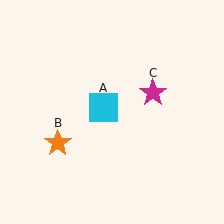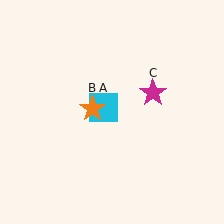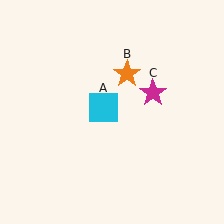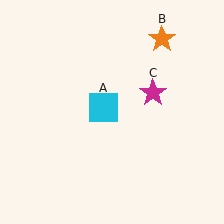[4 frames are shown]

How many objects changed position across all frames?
1 object changed position: orange star (object B).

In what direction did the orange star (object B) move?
The orange star (object B) moved up and to the right.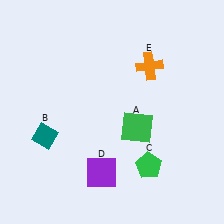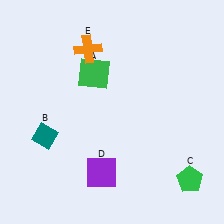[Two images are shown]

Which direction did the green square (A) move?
The green square (A) moved up.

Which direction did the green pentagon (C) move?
The green pentagon (C) moved right.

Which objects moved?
The objects that moved are: the green square (A), the green pentagon (C), the orange cross (E).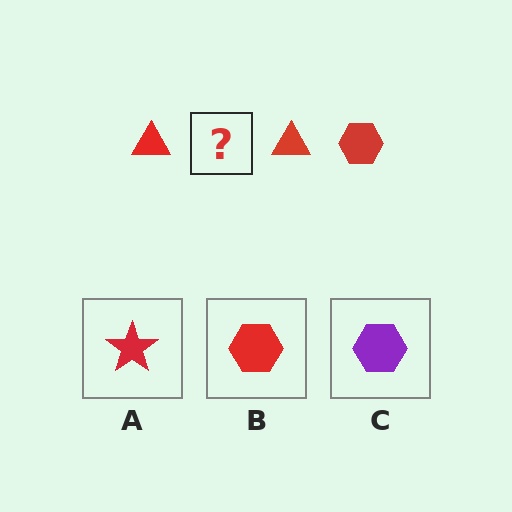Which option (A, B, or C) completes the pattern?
B.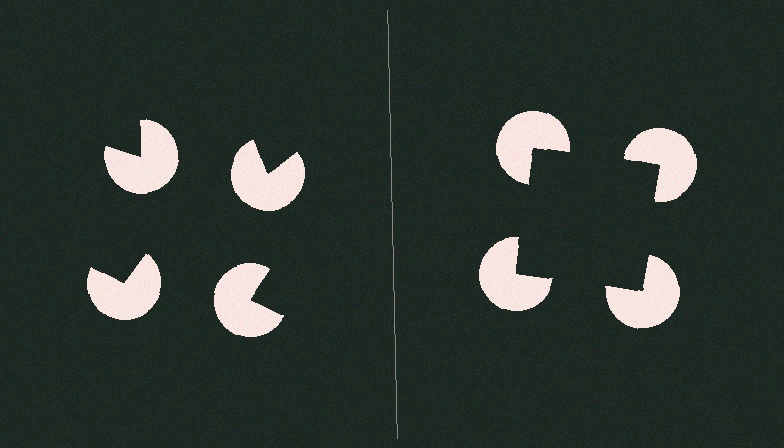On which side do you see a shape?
An illusory square appears on the right side. On the left side the wedge cuts are rotated, so no coherent shape forms.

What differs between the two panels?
The pac-man discs are positioned identically on both sides; only the wedge orientations differ. On the right they align to a square; on the left they are misaligned.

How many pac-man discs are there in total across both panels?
8 — 4 on each side.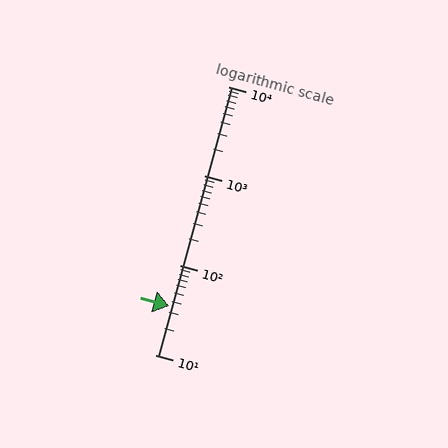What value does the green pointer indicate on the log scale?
The pointer indicates approximately 35.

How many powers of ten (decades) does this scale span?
The scale spans 3 decades, from 10 to 10000.